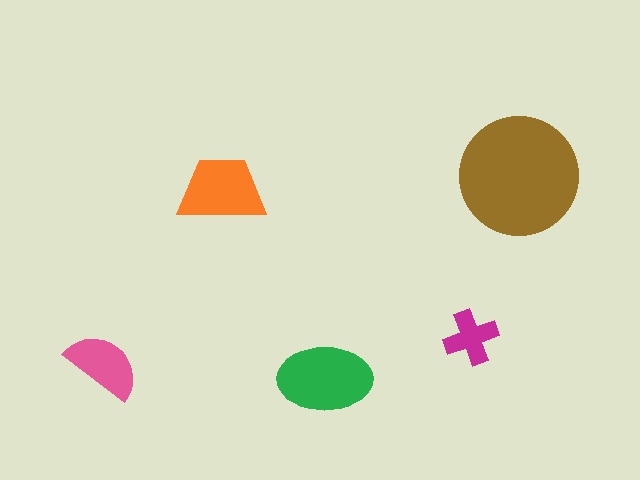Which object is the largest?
The brown circle.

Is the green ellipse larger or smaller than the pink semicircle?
Larger.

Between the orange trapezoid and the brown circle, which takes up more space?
The brown circle.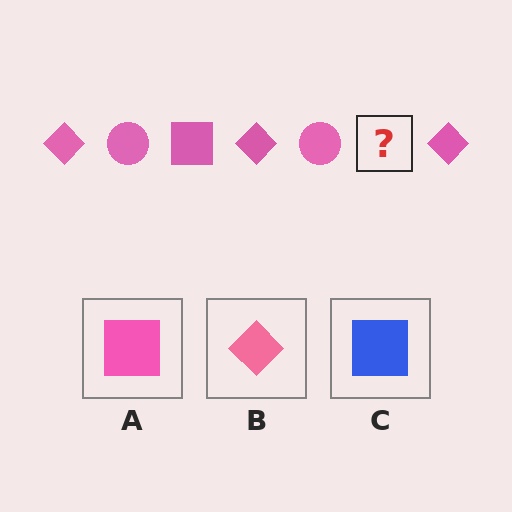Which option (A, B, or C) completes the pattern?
A.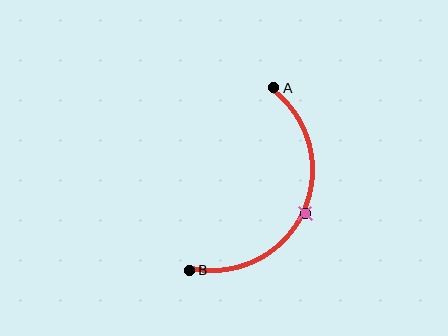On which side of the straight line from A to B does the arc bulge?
The arc bulges to the right of the straight line connecting A and B.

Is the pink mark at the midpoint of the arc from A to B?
Yes. The pink mark lies on the arc at equal arc-length from both A and B — it is the arc midpoint.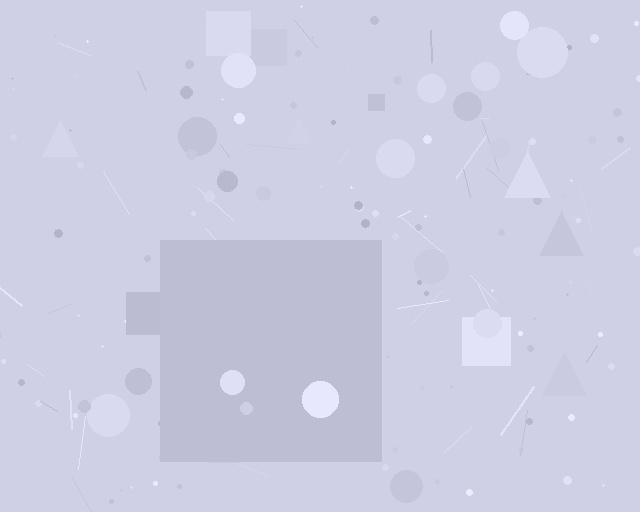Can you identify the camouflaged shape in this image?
The camouflaged shape is a square.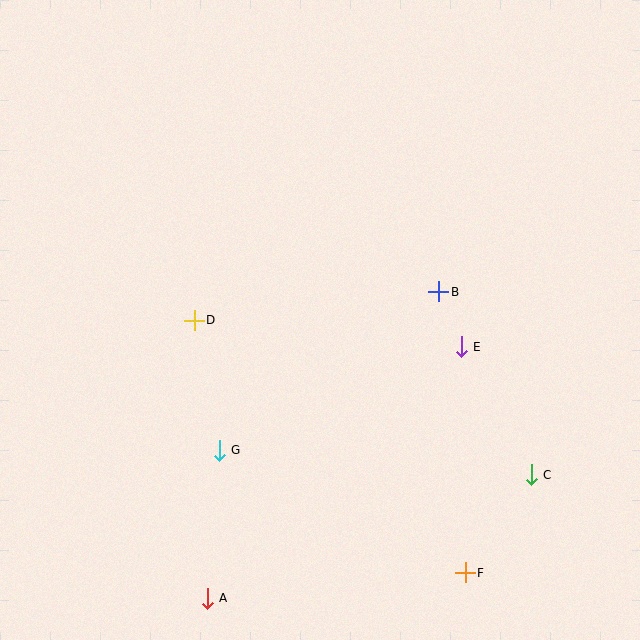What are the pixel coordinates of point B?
Point B is at (439, 292).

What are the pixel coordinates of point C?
Point C is at (531, 475).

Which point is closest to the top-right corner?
Point B is closest to the top-right corner.